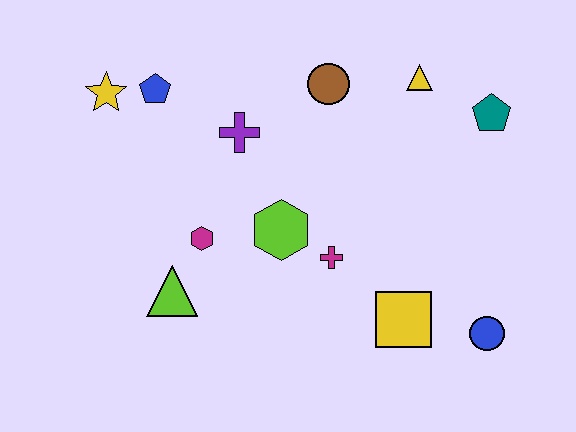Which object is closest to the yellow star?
The blue pentagon is closest to the yellow star.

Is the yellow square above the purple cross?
No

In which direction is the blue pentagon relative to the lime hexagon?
The blue pentagon is above the lime hexagon.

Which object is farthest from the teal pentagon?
The yellow star is farthest from the teal pentagon.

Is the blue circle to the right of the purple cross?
Yes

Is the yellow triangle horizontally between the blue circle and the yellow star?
Yes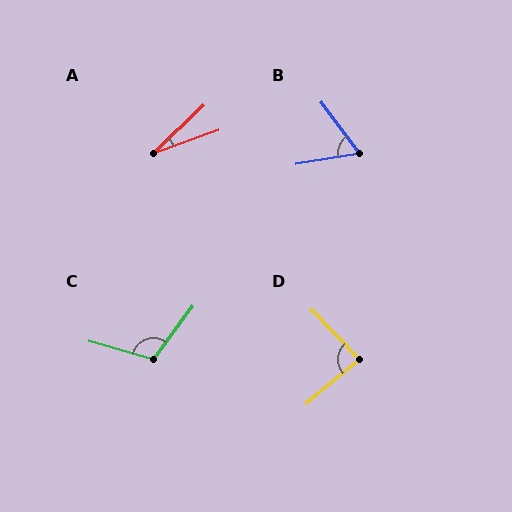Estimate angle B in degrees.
Approximately 63 degrees.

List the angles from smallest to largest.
A (24°), B (63°), D (86°), C (111°).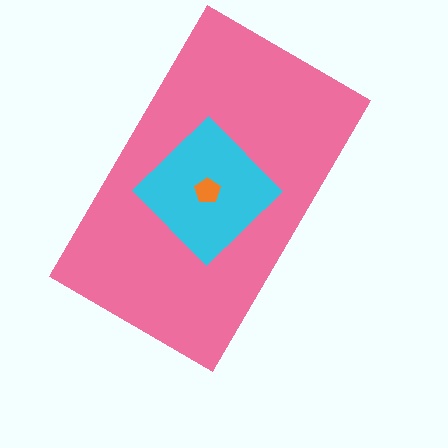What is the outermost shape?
The pink rectangle.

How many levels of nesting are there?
3.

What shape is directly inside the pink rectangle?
The cyan diamond.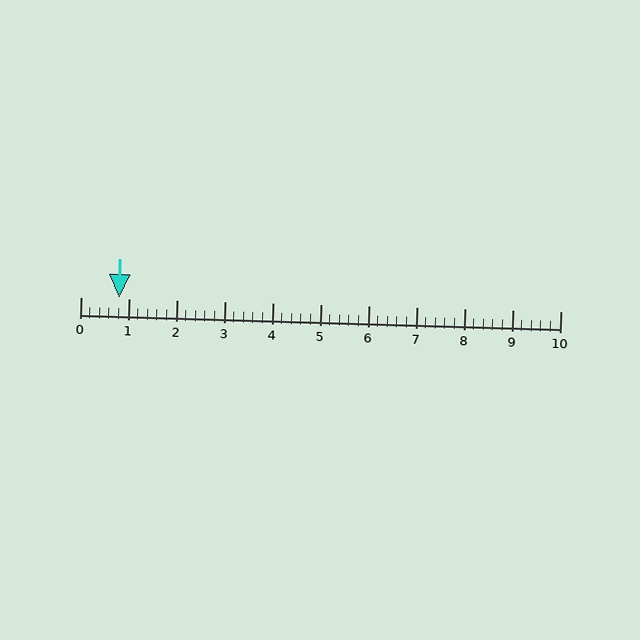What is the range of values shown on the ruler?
The ruler shows values from 0 to 10.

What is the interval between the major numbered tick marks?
The major tick marks are spaced 1 units apart.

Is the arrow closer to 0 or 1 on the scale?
The arrow is closer to 1.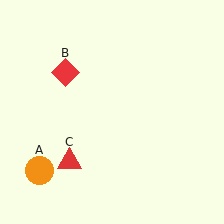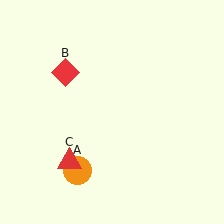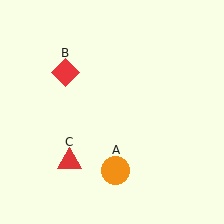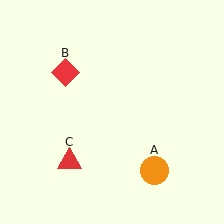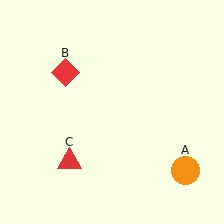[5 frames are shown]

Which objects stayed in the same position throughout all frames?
Red diamond (object B) and red triangle (object C) remained stationary.